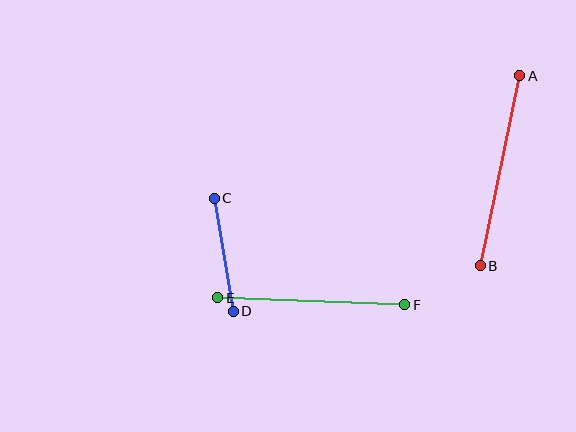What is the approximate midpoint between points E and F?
The midpoint is at approximately (311, 301) pixels.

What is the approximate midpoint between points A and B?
The midpoint is at approximately (500, 171) pixels.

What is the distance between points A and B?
The distance is approximately 194 pixels.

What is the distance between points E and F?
The distance is approximately 187 pixels.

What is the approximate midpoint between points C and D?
The midpoint is at approximately (224, 255) pixels.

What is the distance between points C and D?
The distance is approximately 115 pixels.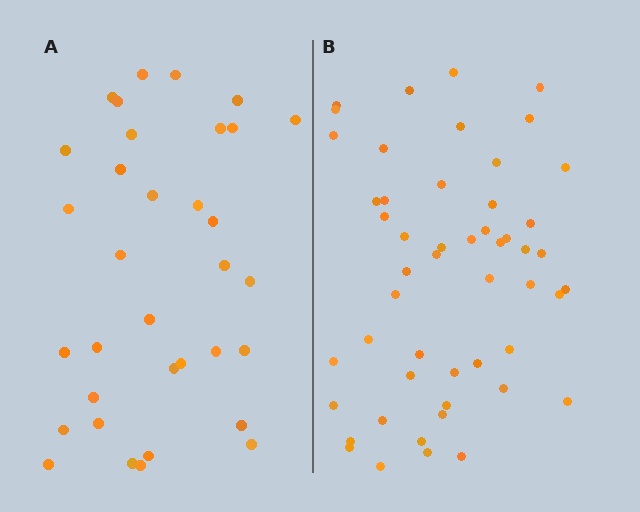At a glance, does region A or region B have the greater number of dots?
Region B (the right region) has more dots.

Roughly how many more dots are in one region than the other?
Region B has approximately 15 more dots than region A.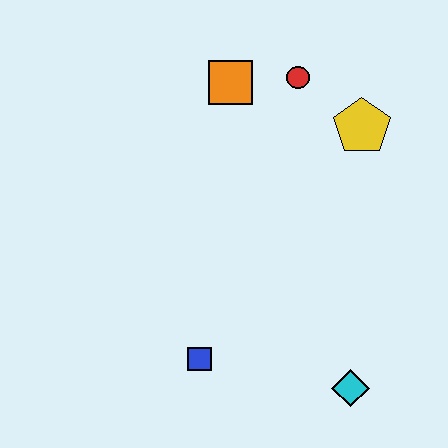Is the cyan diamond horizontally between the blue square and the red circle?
No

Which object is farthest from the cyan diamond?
The orange square is farthest from the cyan diamond.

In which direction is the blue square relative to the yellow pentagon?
The blue square is below the yellow pentagon.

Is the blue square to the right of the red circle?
No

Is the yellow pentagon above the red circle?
No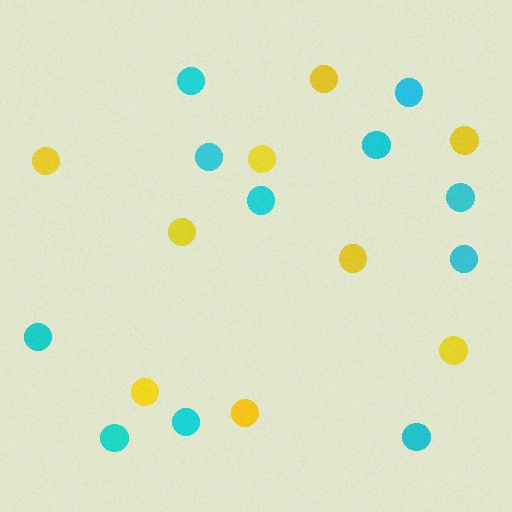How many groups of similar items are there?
There are 2 groups: one group of yellow circles (9) and one group of cyan circles (11).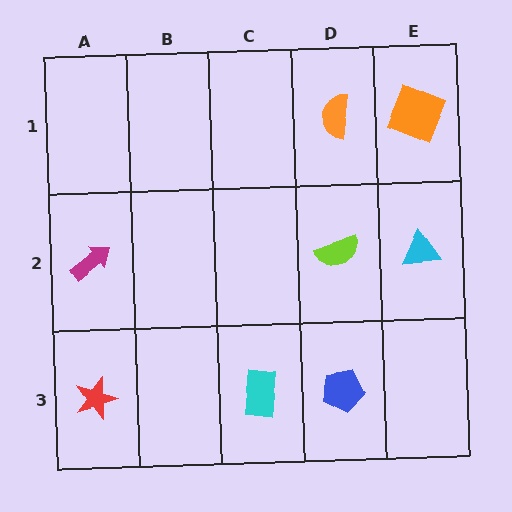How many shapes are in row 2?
3 shapes.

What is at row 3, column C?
A cyan rectangle.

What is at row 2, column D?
A lime semicircle.